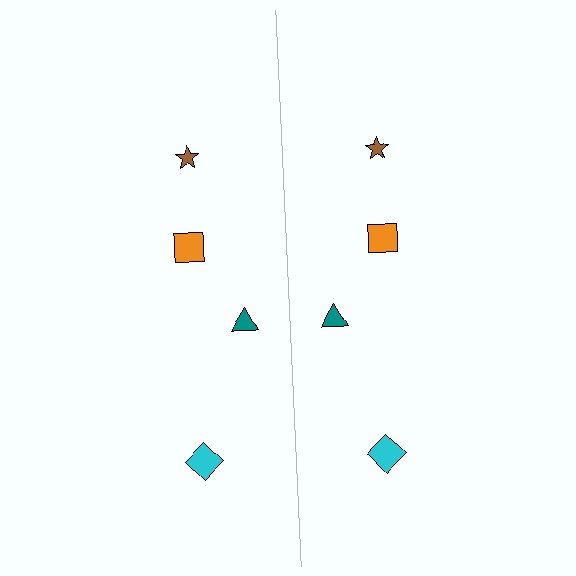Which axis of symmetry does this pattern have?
The pattern has a vertical axis of symmetry running through the center of the image.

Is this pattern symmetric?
Yes, this pattern has bilateral (reflection) symmetry.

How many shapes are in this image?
There are 8 shapes in this image.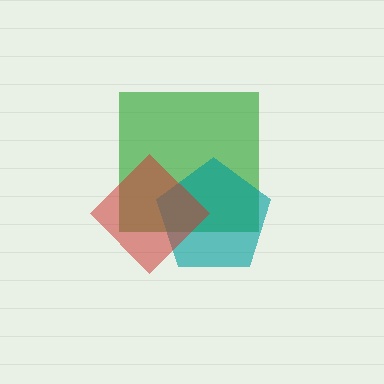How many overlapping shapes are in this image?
There are 3 overlapping shapes in the image.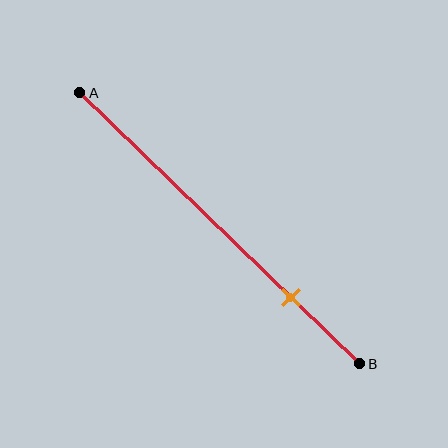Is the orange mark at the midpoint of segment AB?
No, the mark is at about 75% from A, not at the 50% midpoint.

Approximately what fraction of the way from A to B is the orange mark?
The orange mark is approximately 75% of the way from A to B.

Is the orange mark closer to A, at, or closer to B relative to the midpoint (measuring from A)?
The orange mark is closer to point B than the midpoint of segment AB.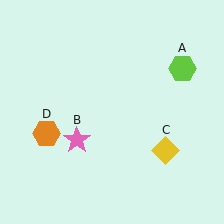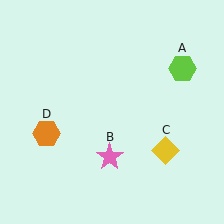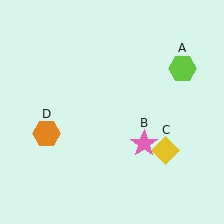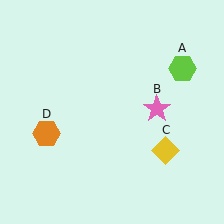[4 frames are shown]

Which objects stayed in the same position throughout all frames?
Lime hexagon (object A) and yellow diamond (object C) and orange hexagon (object D) remained stationary.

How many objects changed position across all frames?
1 object changed position: pink star (object B).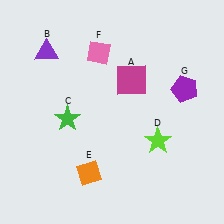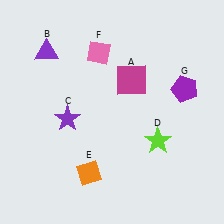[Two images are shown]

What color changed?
The star (C) changed from green in Image 1 to purple in Image 2.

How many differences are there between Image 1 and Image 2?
There is 1 difference between the two images.